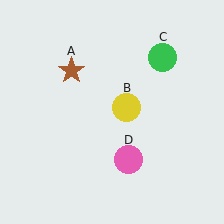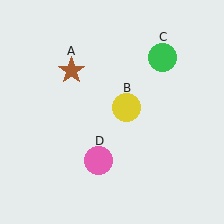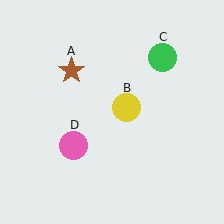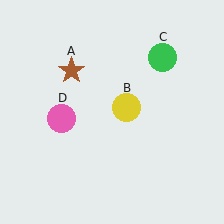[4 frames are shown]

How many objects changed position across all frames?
1 object changed position: pink circle (object D).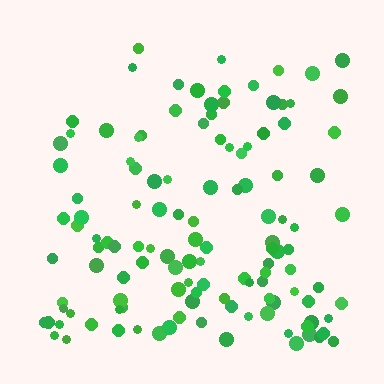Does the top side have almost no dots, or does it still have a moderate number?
Still a moderate number, just noticeably fewer than the bottom.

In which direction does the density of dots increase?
From top to bottom, with the bottom side densest.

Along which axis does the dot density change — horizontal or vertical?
Vertical.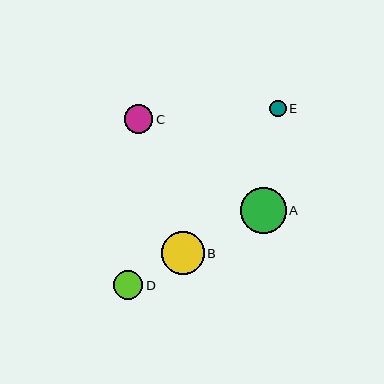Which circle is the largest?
Circle A is the largest with a size of approximately 45 pixels.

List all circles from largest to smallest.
From largest to smallest: A, B, D, C, E.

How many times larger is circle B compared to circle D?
Circle B is approximately 1.5 times the size of circle D.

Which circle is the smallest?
Circle E is the smallest with a size of approximately 16 pixels.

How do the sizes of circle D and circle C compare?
Circle D and circle C are approximately the same size.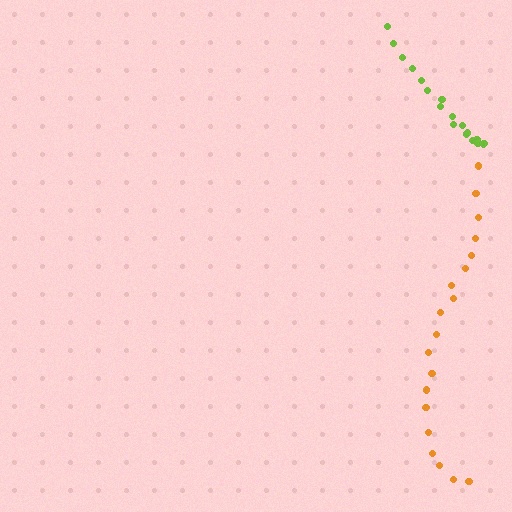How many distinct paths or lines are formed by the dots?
There are 2 distinct paths.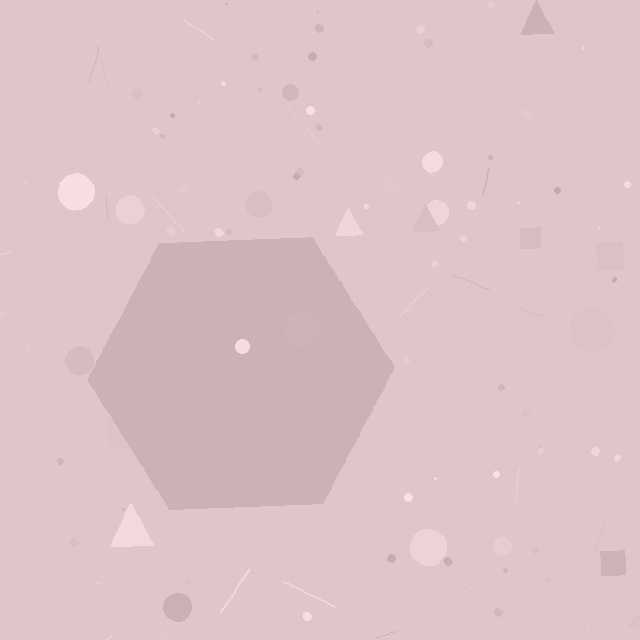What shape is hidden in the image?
A hexagon is hidden in the image.